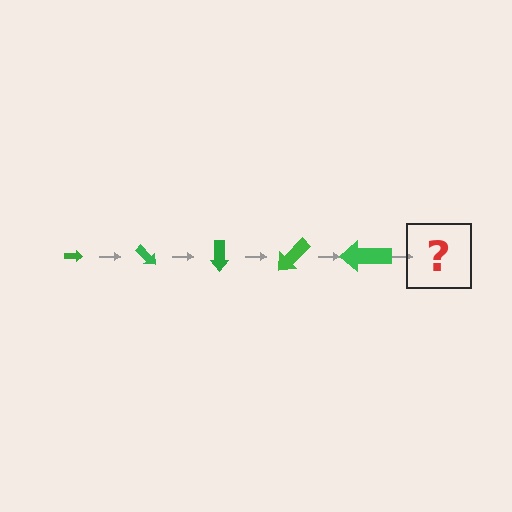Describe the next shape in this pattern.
It should be an arrow, larger than the previous one and rotated 225 degrees from the start.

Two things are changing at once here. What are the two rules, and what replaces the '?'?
The two rules are that the arrow grows larger each step and it rotates 45 degrees each step. The '?' should be an arrow, larger than the previous one and rotated 225 degrees from the start.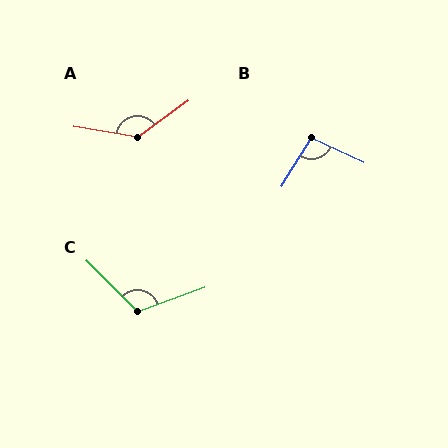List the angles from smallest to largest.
B (97°), C (116°), A (135°).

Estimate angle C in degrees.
Approximately 116 degrees.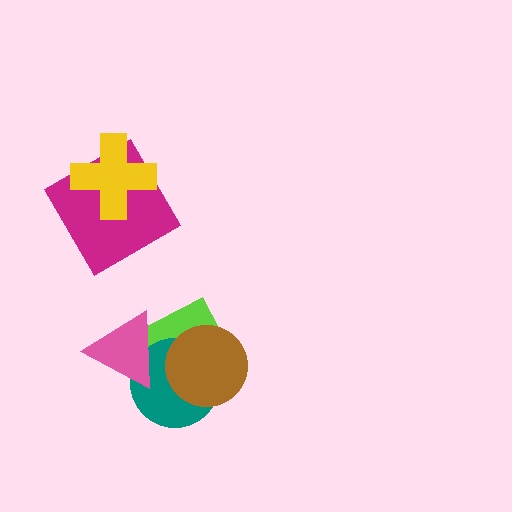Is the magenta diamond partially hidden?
Yes, it is partially covered by another shape.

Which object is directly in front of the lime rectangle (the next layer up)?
The teal circle is directly in front of the lime rectangle.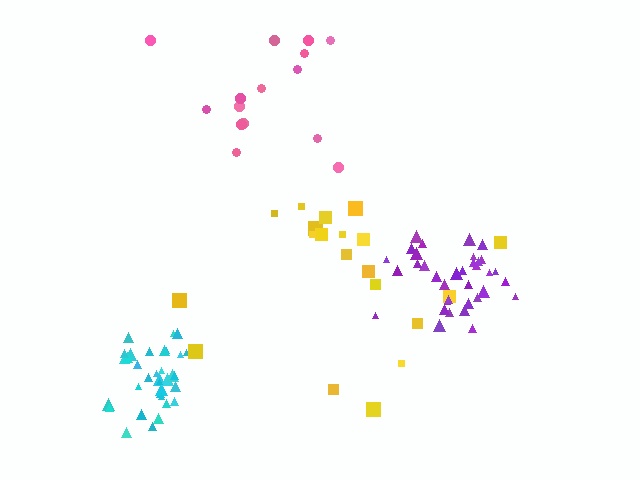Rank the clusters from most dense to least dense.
purple, cyan, pink, yellow.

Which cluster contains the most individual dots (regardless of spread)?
Cyan (35).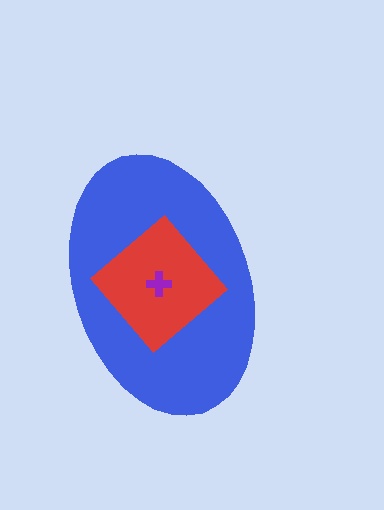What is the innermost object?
The purple cross.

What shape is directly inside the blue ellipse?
The red diamond.